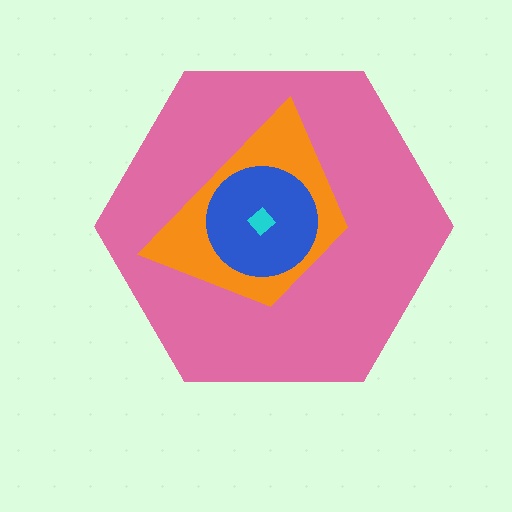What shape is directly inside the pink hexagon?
The orange trapezoid.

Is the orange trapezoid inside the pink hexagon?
Yes.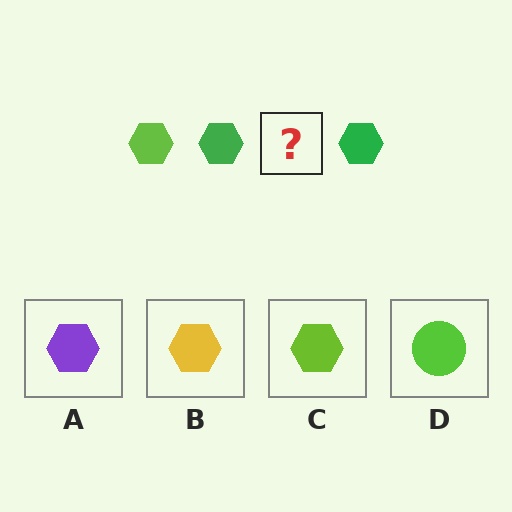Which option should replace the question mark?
Option C.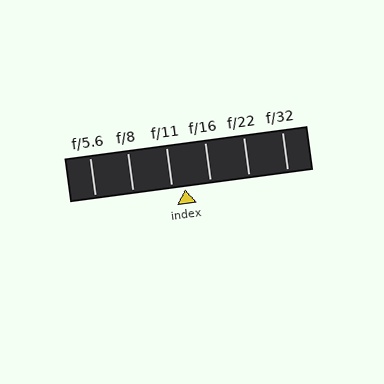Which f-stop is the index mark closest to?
The index mark is closest to f/11.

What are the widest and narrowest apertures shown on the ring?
The widest aperture shown is f/5.6 and the narrowest is f/32.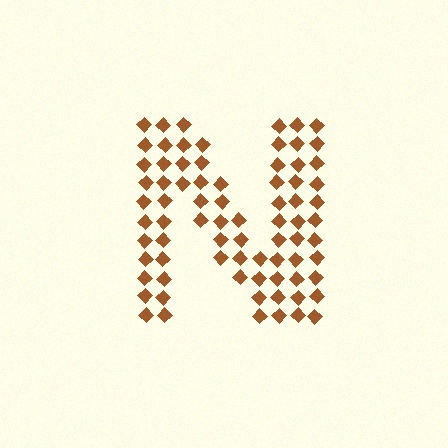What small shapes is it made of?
It is made of small diamonds.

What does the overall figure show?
The overall figure shows the letter N.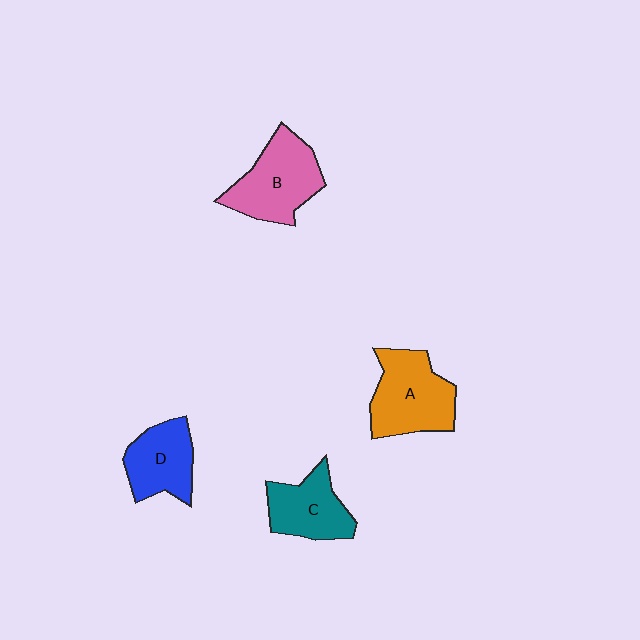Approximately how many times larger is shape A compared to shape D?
Approximately 1.3 times.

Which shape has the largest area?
Shape A (orange).